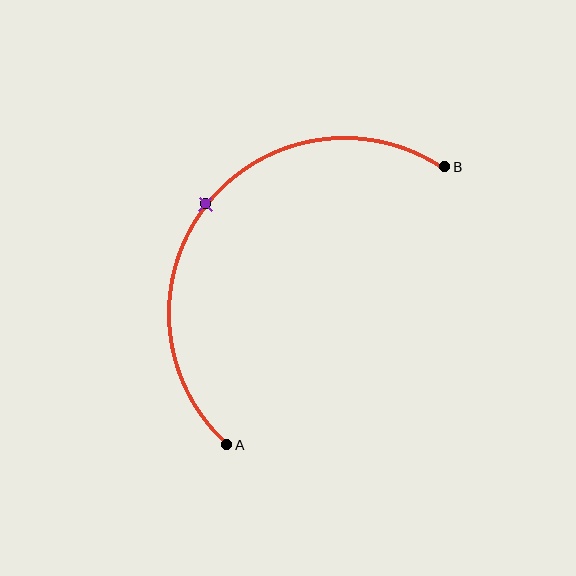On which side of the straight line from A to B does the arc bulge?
The arc bulges above and to the left of the straight line connecting A and B.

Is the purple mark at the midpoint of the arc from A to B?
Yes. The purple mark lies on the arc at equal arc-length from both A and B — it is the arc midpoint.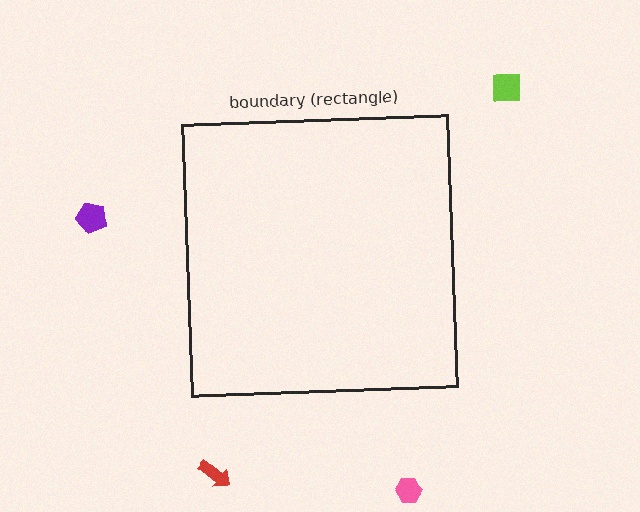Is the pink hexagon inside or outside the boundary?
Outside.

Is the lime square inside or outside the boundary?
Outside.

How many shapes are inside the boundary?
0 inside, 4 outside.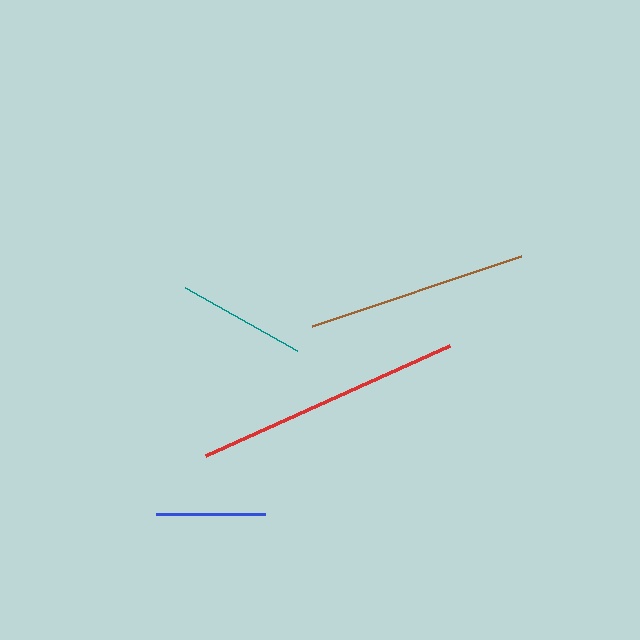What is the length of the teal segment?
The teal segment is approximately 129 pixels long.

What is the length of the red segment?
The red segment is approximately 268 pixels long.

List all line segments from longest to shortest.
From longest to shortest: red, brown, teal, blue.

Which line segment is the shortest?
The blue line is the shortest at approximately 109 pixels.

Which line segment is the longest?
The red line is the longest at approximately 268 pixels.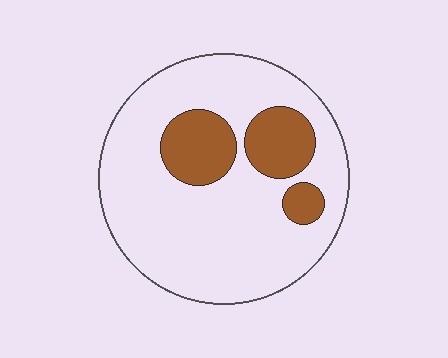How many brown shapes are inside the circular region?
3.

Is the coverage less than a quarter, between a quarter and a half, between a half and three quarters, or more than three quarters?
Less than a quarter.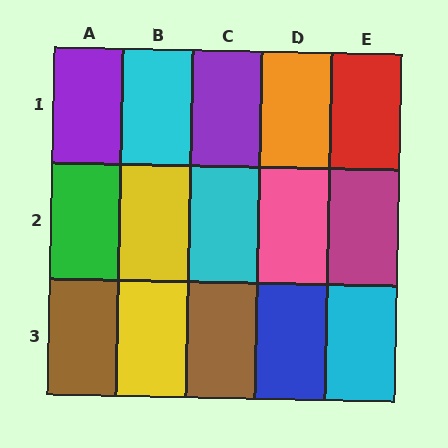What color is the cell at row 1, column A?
Purple.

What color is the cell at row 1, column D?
Orange.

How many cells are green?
1 cell is green.